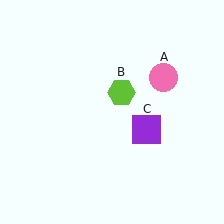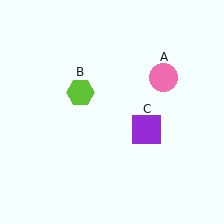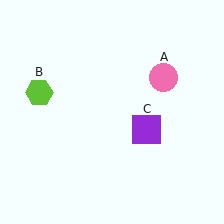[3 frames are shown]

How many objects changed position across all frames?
1 object changed position: lime hexagon (object B).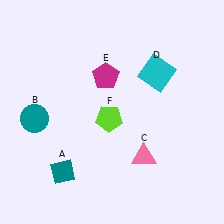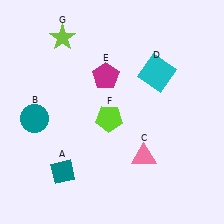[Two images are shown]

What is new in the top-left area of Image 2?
A lime star (G) was added in the top-left area of Image 2.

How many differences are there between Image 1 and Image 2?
There is 1 difference between the two images.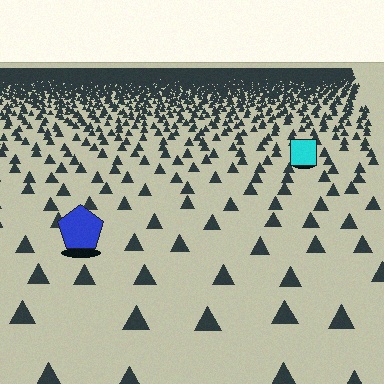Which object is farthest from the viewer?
The cyan square is farthest from the viewer. It appears smaller and the ground texture around it is denser.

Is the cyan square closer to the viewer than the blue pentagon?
No. The blue pentagon is closer — you can tell from the texture gradient: the ground texture is coarser near it.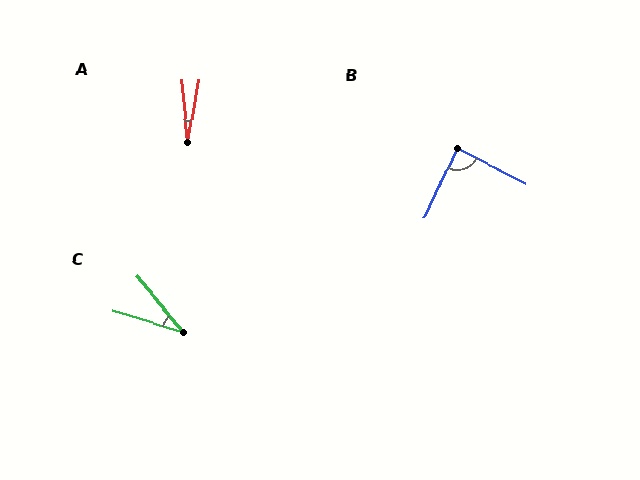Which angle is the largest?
B, at approximately 87 degrees.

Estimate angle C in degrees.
Approximately 33 degrees.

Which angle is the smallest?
A, at approximately 16 degrees.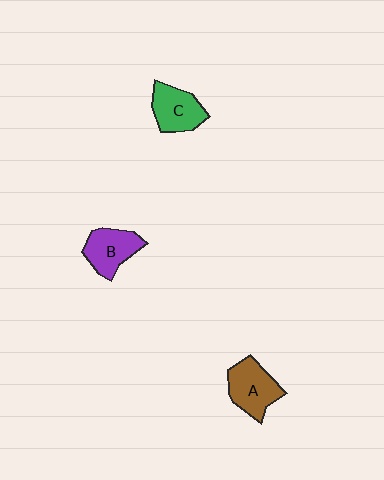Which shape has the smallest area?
Shape B (purple).